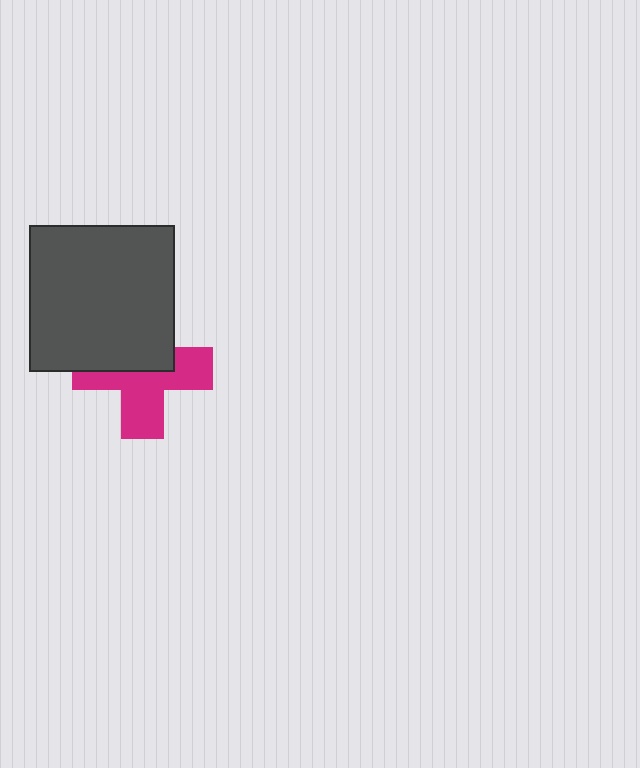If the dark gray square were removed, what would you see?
You would see the complete magenta cross.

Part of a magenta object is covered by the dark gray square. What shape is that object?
It is a cross.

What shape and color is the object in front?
The object in front is a dark gray square.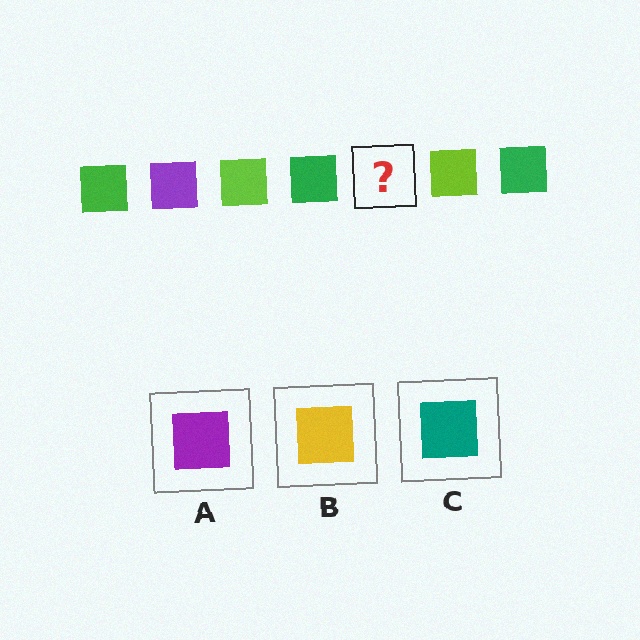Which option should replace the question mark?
Option A.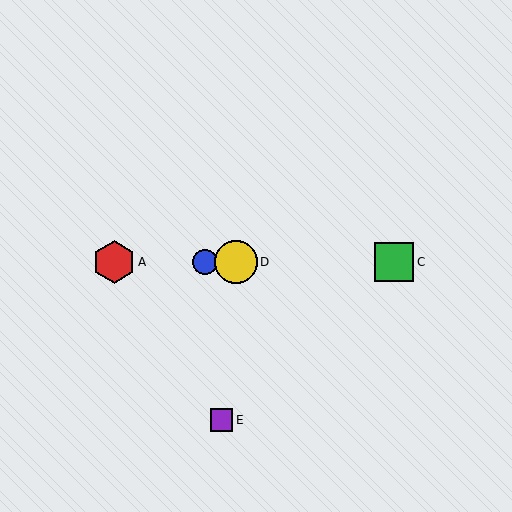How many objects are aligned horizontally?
4 objects (A, B, C, D) are aligned horizontally.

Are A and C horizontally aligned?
Yes, both are at y≈262.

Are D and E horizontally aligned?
No, D is at y≈262 and E is at y≈420.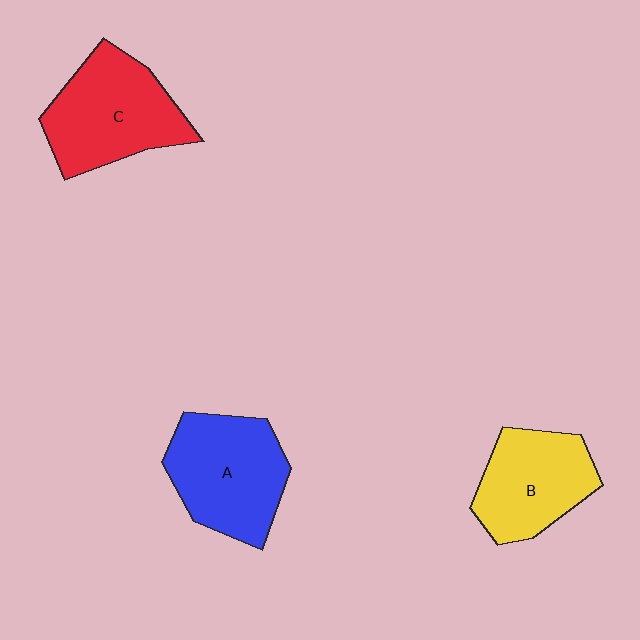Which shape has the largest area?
Shape C (red).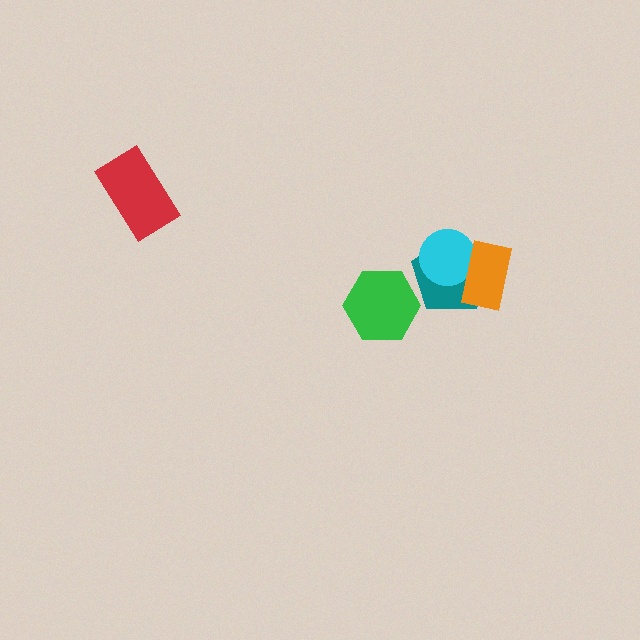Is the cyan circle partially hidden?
Yes, it is partially covered by another shape.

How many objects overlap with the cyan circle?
2 objects overlap with the cyan circle.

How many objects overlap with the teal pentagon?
2 objects overlap with the teal pentagon.